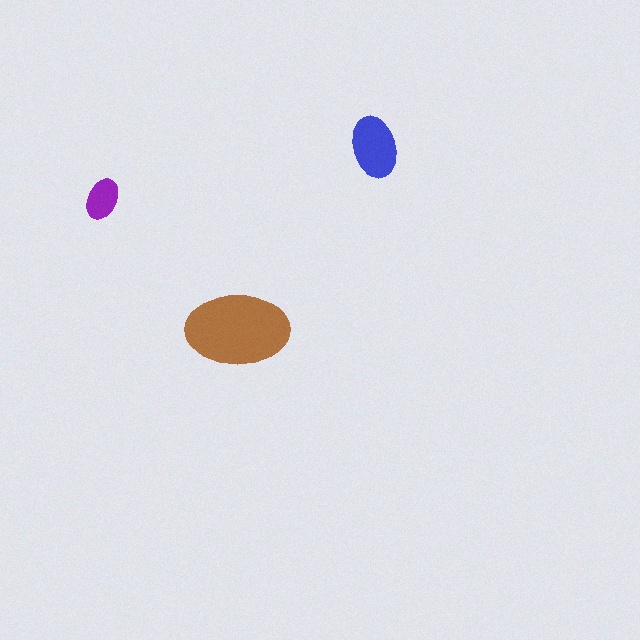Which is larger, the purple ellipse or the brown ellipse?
The brown one.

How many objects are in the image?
There are 3 objects in the image.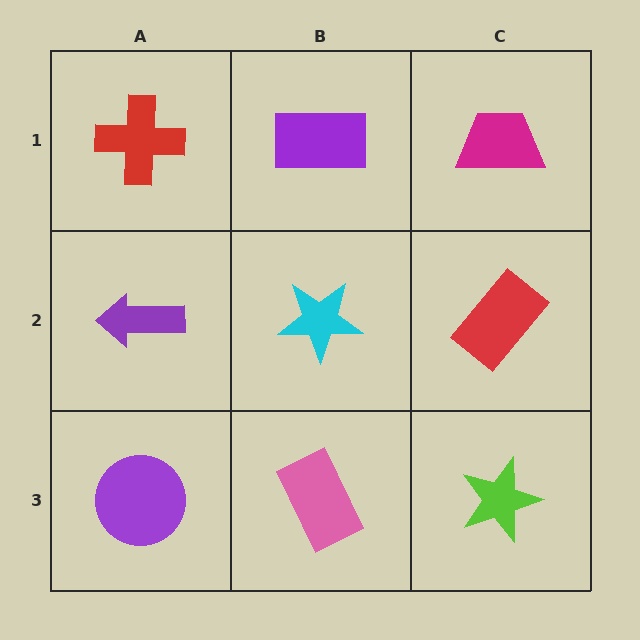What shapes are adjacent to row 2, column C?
A magenta trapezoid (row 1, column C), a lime star (row 3, column C), a cyan star (row 2, column B).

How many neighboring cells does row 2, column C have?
3.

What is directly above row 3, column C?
A red rectangle.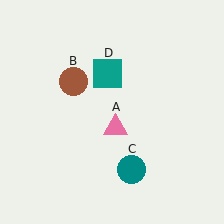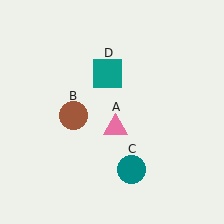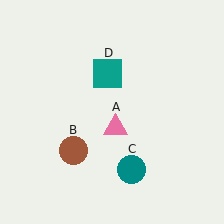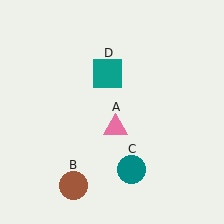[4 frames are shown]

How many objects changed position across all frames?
1 object changed position: brown circle (object B).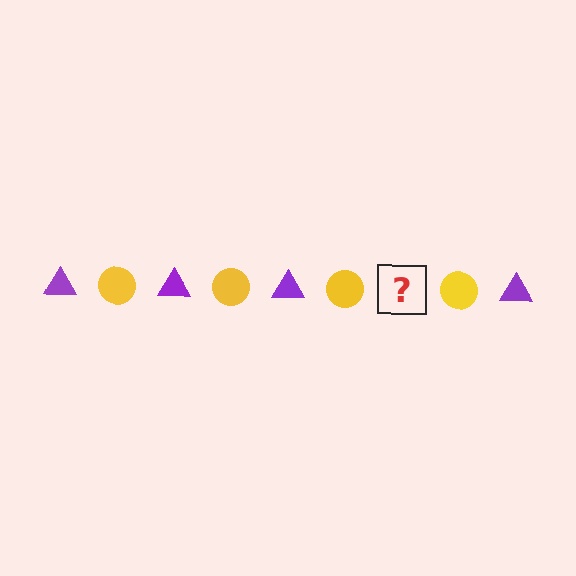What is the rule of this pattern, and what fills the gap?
The rule is that the pattern alternates between purple triangle and yellow circle. The gap should be filled with a purple triangle.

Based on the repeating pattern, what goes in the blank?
The blank should be a purple triangle.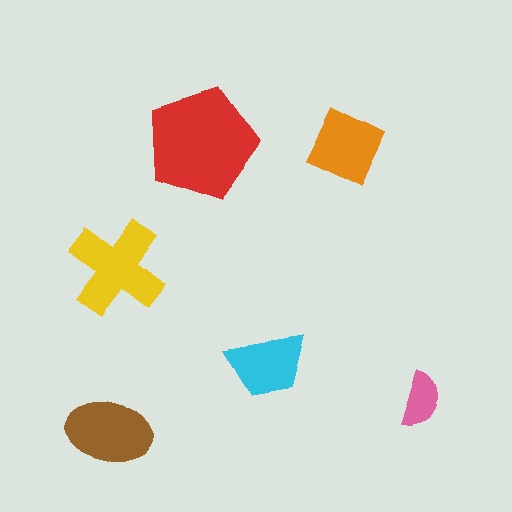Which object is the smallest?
The pink semicircle.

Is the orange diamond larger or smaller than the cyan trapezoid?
Larger.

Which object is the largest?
The red pentagon.